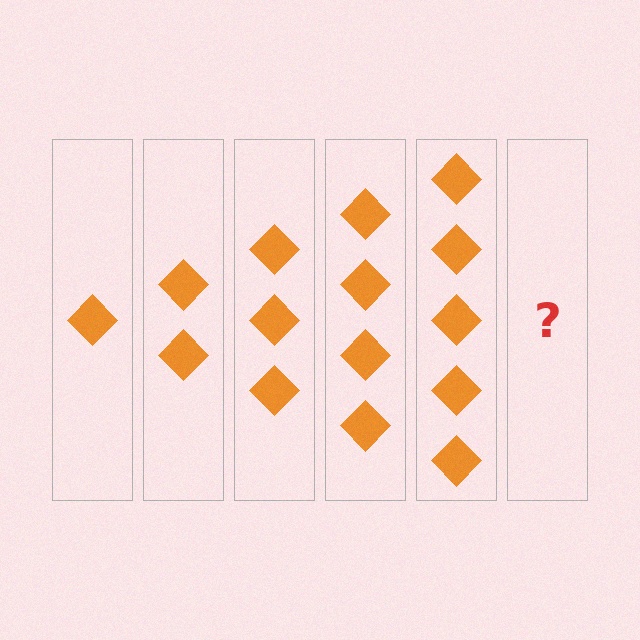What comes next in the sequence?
The next element should be 6 diamonds.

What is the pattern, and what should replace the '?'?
The pattern is that each step adds one more diamond. The '?' should be 6 diamonds.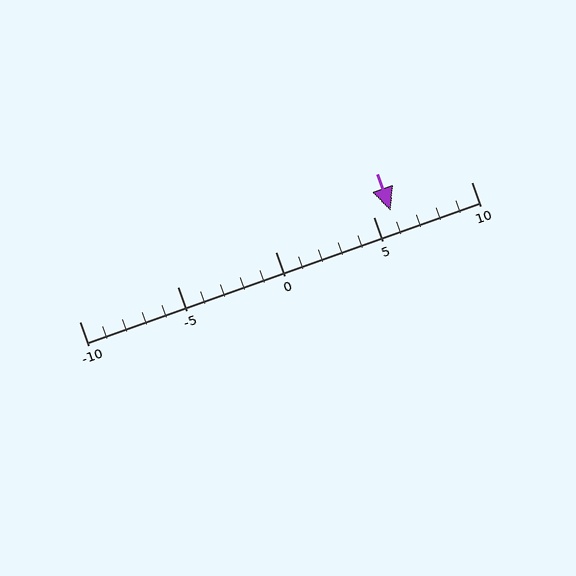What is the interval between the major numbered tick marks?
The major tick marks are spaced 5 units apart.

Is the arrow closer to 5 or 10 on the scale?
The arrow is closer to 5.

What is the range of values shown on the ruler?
The ruler shows values from -10 to 10.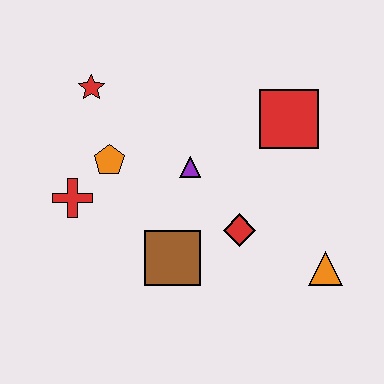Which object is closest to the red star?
The orange pentagon is closest to the red star.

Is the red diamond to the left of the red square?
Yes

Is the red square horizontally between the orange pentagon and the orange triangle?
Yes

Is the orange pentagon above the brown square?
Yes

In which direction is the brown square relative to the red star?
The brown square is below the red star.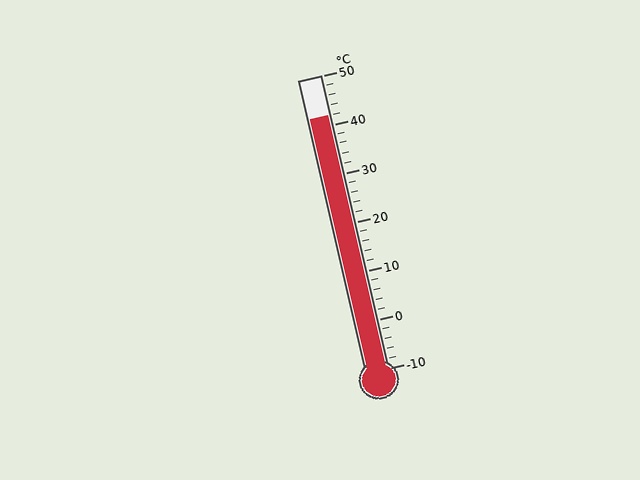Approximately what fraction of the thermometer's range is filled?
The thermometer is filled to approximately 85% of its range.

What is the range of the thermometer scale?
The thermometer scale ranges from -10°C to 50°C.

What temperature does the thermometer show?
The thermometer shows approximately 42°C.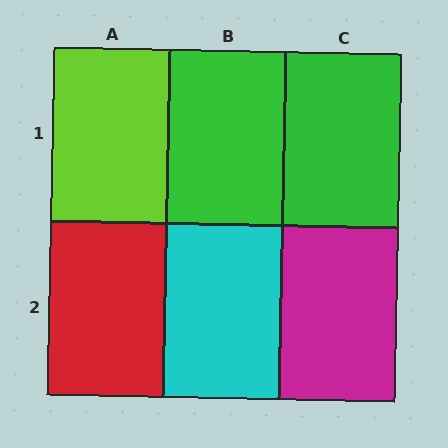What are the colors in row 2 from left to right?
Red, cyan, magenta.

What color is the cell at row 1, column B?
Green.